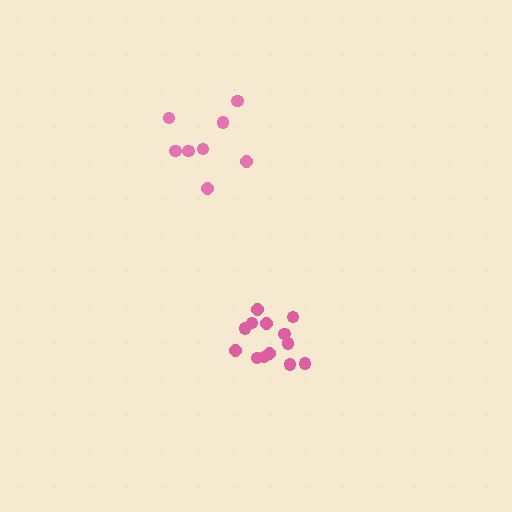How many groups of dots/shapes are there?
There are 2 groups.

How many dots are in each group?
Group 1: 13 dots, Group 2: 8 dots (21 total).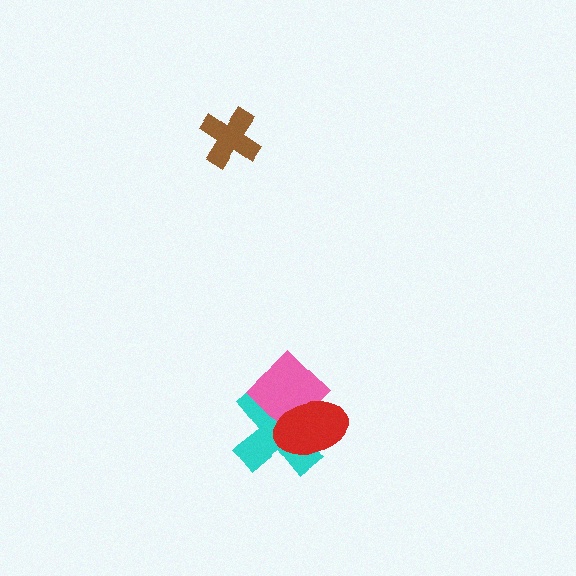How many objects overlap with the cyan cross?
2 objects overlap with the cyan cross.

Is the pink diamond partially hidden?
Yes, it is partially covered by another shape.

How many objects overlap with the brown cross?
0 objects overlap with the brown cross.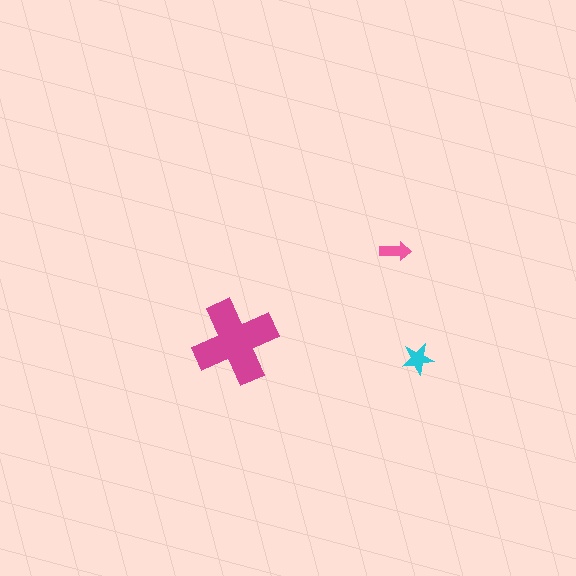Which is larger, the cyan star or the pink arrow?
The cyan star.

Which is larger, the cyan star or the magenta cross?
The magenta cross.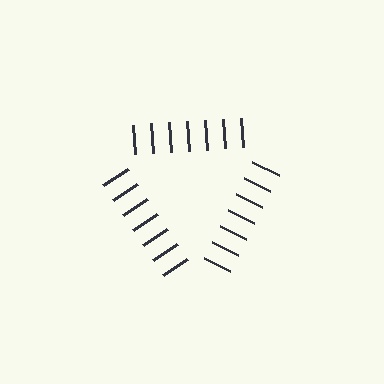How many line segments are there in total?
21 — 7 along each of the 3 edges.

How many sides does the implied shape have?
3 sides — the line-ends trace a triangle.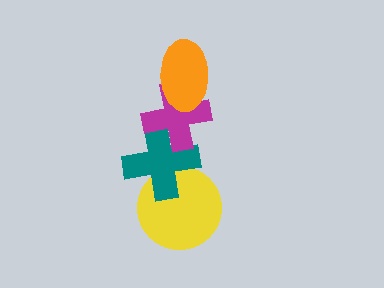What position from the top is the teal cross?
The teal cross is 3rd from the top.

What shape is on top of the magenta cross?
The orange ellipse is on top of the magenta cross.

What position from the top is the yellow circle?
The yellow circle is 4th from the top.